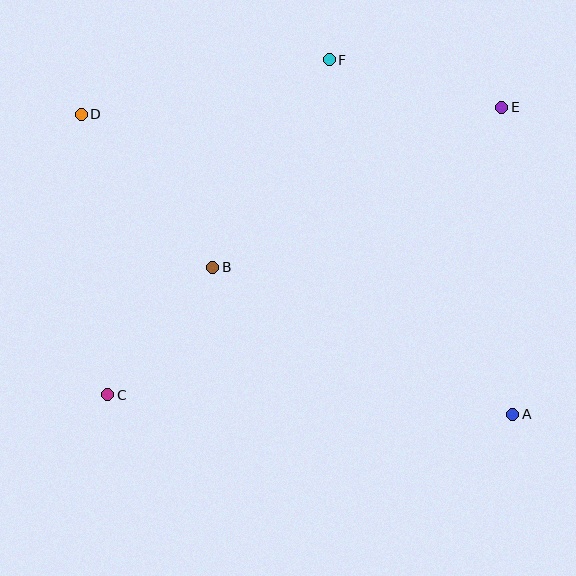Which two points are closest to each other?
Points B and C are closest to each other.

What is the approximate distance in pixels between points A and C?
The distance between A and C is approximately 405 pixels.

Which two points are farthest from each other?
Points A and D are farthest from each other.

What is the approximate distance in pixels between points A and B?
The distance between A and B is approximately 334 pixels.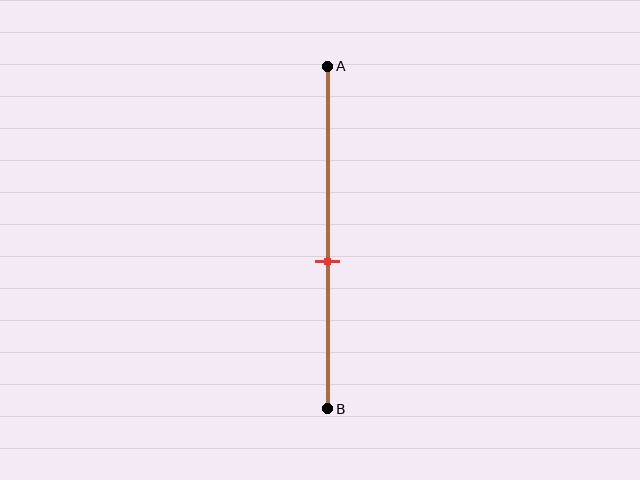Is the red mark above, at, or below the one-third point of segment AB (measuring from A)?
The red mark is below the one-third point of segment AB.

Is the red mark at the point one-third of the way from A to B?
No, the mark is at about 55% from A, not at the 33% one-third point.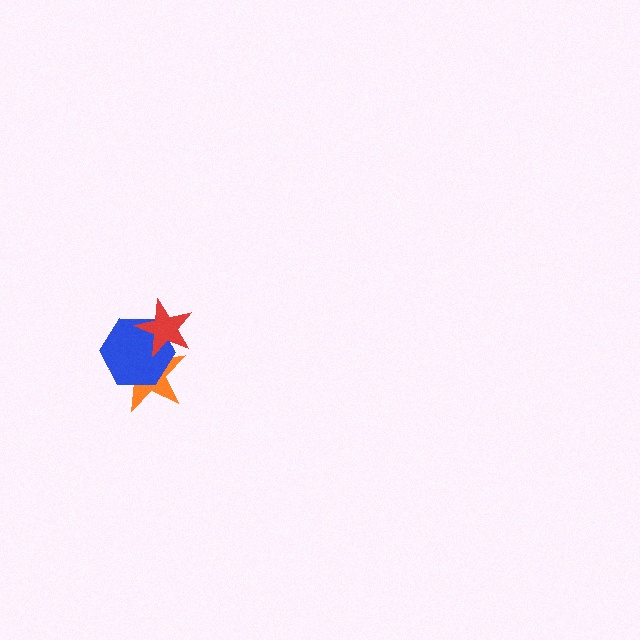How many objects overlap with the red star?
2 objects overlap with the red star.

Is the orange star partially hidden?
Yes, it is partially covered by another shape.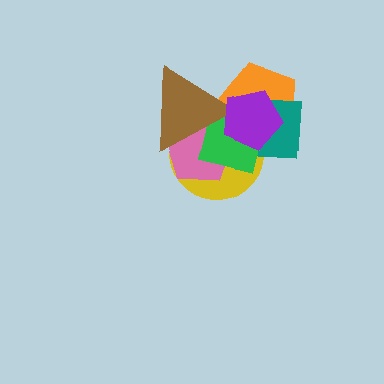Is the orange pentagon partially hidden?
Yes, it is partially covered by another shape.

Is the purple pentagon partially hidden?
No, no other shape covers it.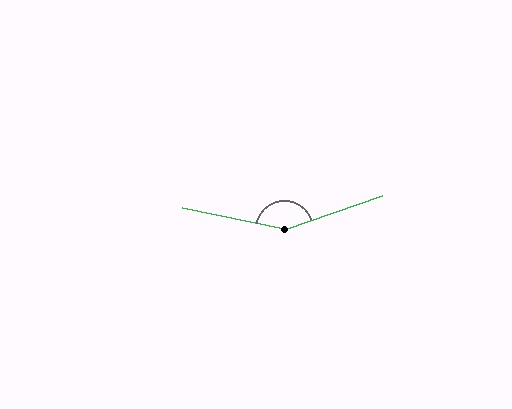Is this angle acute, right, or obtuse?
It is obtuse.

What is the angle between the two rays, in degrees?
Approximately 149 degrees.